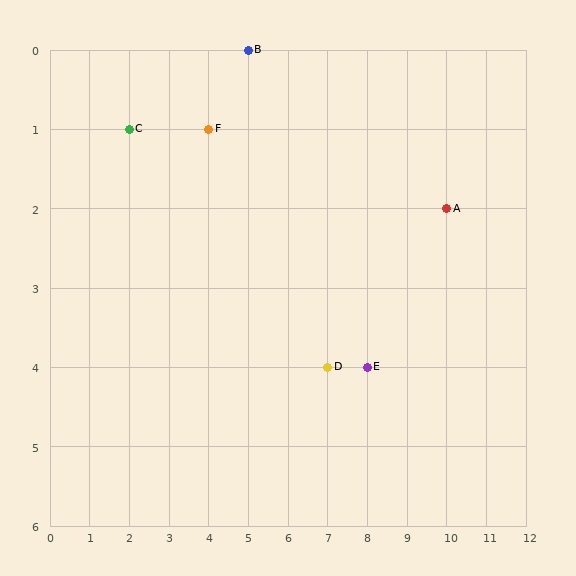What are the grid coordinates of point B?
Point B is at grid coordinates (5, 0).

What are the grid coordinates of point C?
Point C is at grid coordinates (2, 1).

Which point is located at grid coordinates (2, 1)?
Point C is at (2, 1).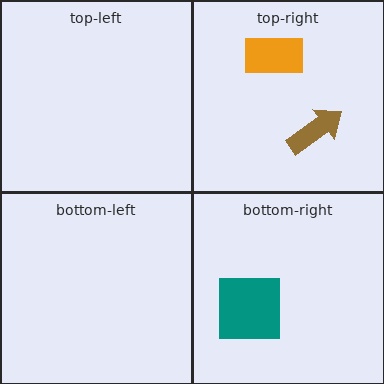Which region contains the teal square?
The bottom-right region.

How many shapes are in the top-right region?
2.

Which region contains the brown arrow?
The top-right region.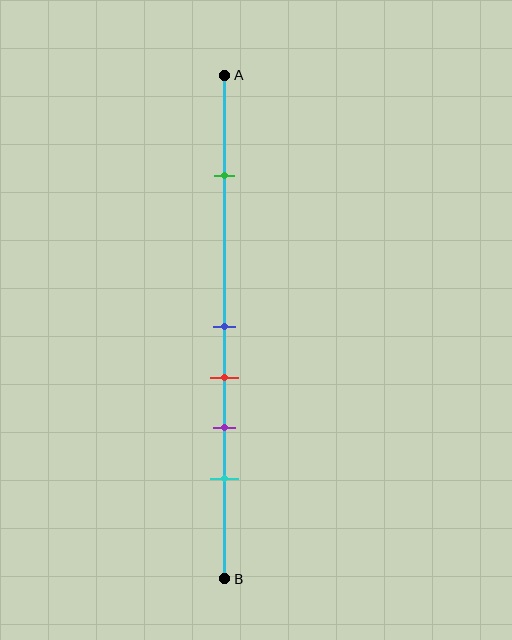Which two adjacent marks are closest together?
The blue and red marks are the closest adjacent pair.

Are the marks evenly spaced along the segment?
No, the marks are not evenly spaced.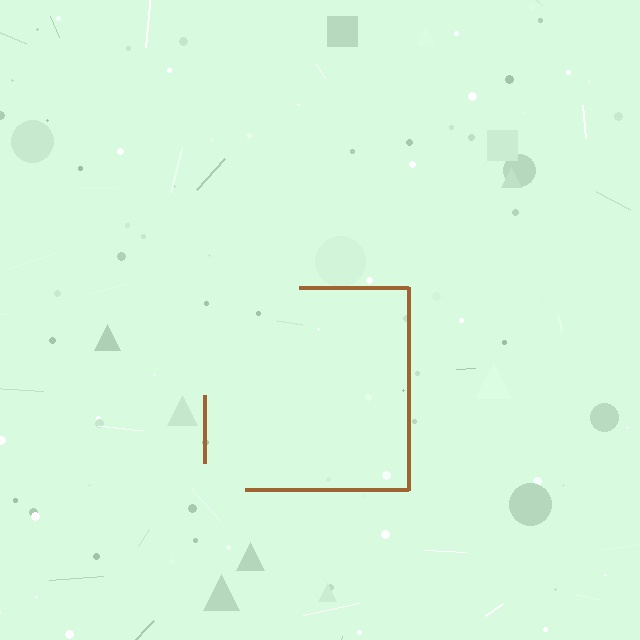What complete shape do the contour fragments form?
The contour fragments form a square.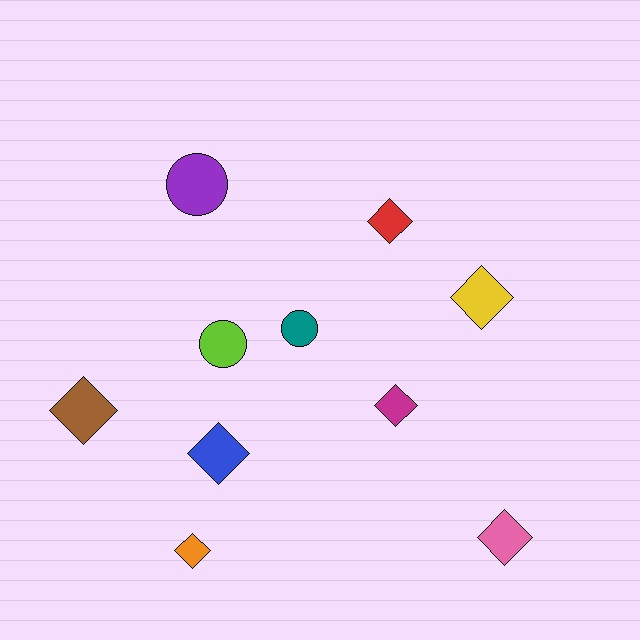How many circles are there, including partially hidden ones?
There are 3 circles.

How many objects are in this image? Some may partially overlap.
There are 10 objects.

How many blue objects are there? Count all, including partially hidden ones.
There is 1 blue object.